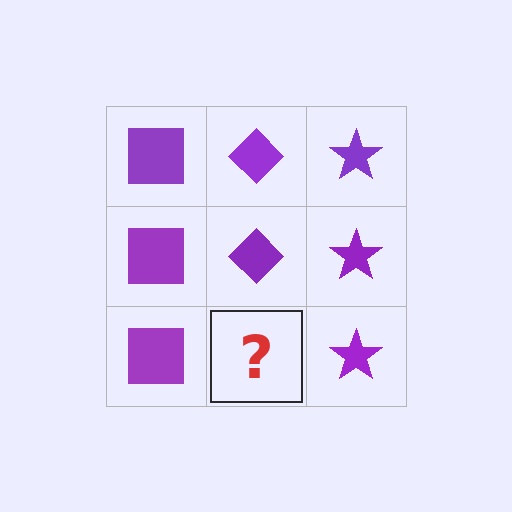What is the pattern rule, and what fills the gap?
The rule is that each column has a consistent shape. The gap should be filled with a purple diamond.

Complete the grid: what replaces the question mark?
The question mark should be replaced with a purple diamond.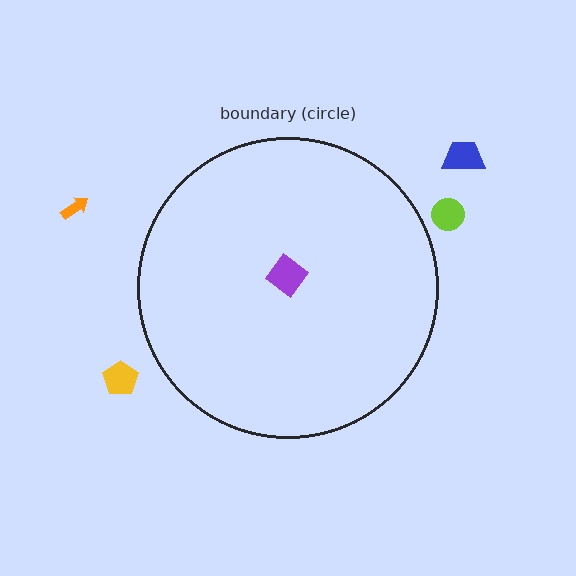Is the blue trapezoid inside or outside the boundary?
Outside.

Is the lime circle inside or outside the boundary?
Outside.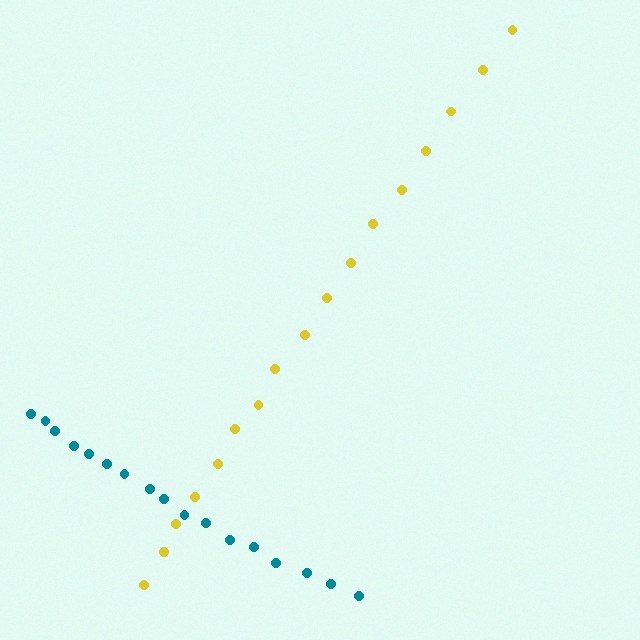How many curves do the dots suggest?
There are 2 distinct paths.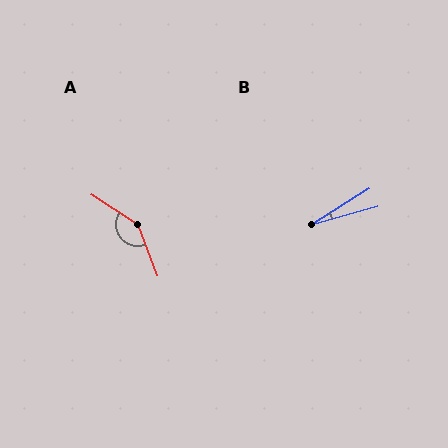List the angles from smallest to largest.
B (16°), A (144°).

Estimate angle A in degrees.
Approximately 144 degrees.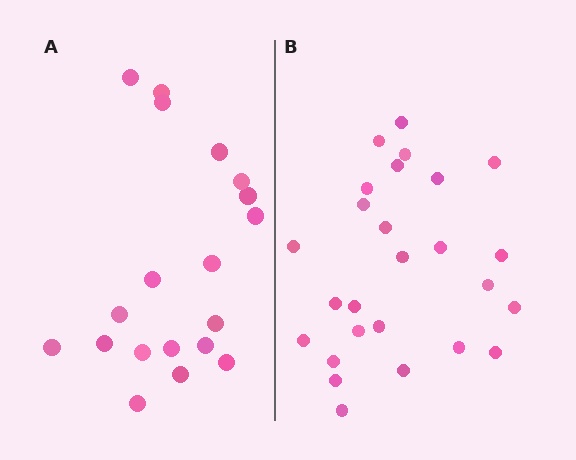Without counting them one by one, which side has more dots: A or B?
Region B (the right region) has more dots.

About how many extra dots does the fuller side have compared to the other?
Region B has roughly 8 or so more dots than region A.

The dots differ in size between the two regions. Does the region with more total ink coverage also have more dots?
No. Region A has more total ink coverage because its dots are larger, but region B actually contains more individual dots. Total area can be misleading — the number of items is what matters here.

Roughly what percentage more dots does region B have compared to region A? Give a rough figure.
About 35% more.